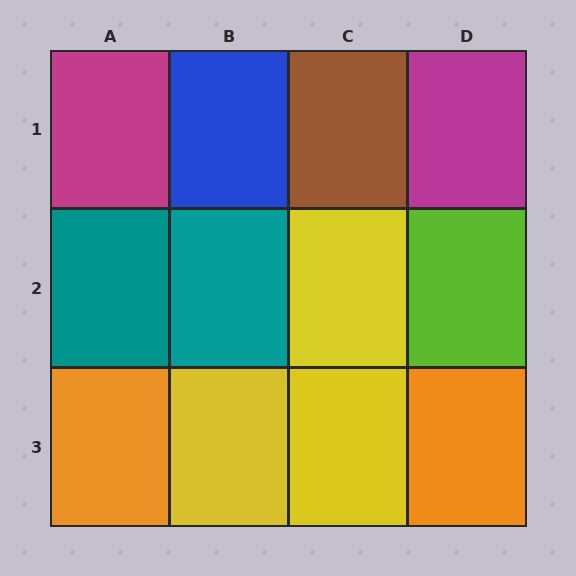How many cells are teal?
2 cells are teal.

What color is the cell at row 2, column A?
Teal.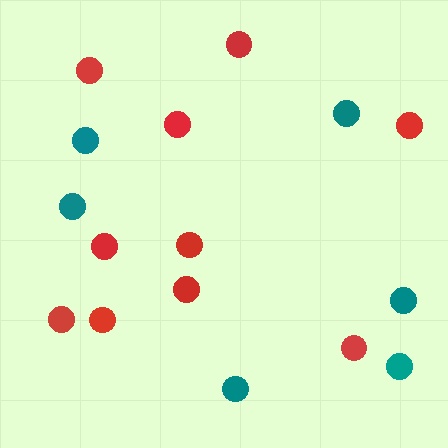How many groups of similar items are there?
There are 2 groups: one group of red circles (10) and one group of teal circles (6).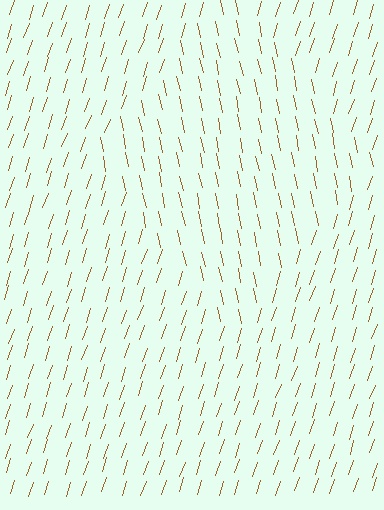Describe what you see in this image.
The image is filled with small brown line segments. A diamond region in the image has lines oriented differently from the surrounding lines, creating a visible texture boundary.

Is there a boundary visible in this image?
Yes, there is a texture boundary formed by a change in line orientation.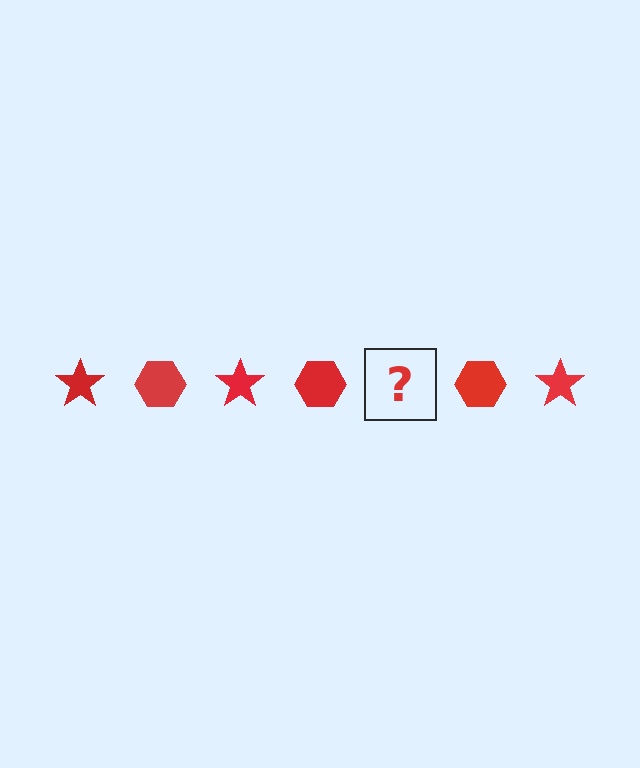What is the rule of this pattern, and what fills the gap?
The rule is that the pattern cycles through star, hexagon shapes in red. The gap should be filled with a red star.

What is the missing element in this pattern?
The missing element is a red star.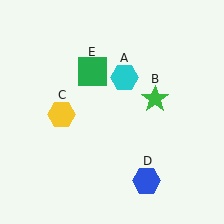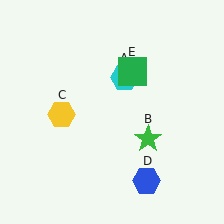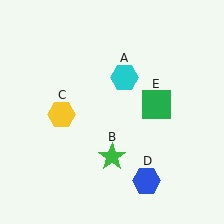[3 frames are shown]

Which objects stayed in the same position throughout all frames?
Cyan hexagon (object A) and yellow hexagon (object C) and blue hexagon (object D) remained stationary.